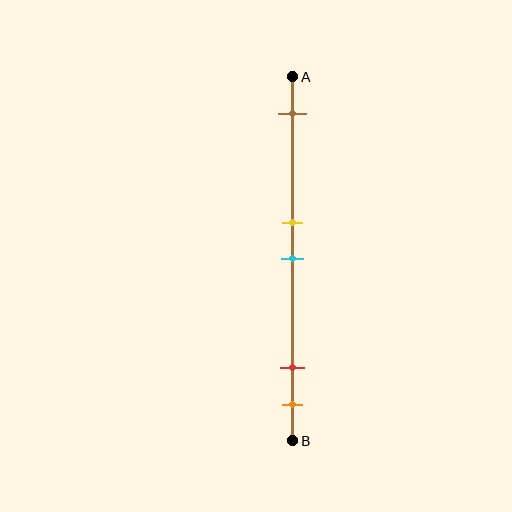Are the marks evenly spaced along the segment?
No, the marks are not evenly spaced.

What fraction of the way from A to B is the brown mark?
The brown mark is approximately 10% (0.1) of the way from A to B.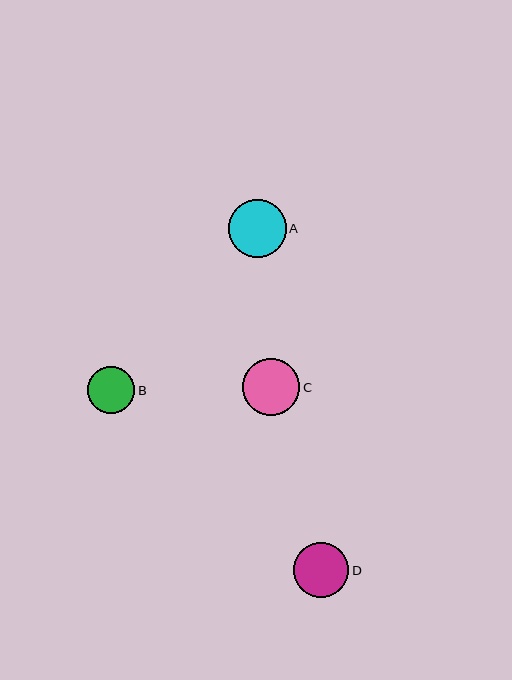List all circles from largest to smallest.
From largest to smallest: A, C, D, B.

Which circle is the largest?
Circle A is the largest with a size of approximately 58 pixels.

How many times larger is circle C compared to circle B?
Circle C is approximately 1.2 times the size of circle B.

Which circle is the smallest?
Circle B is the smallest with a size of approximately 47 pixels.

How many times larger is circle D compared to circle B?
Circle D is approximately 1.2 times the size of circle B.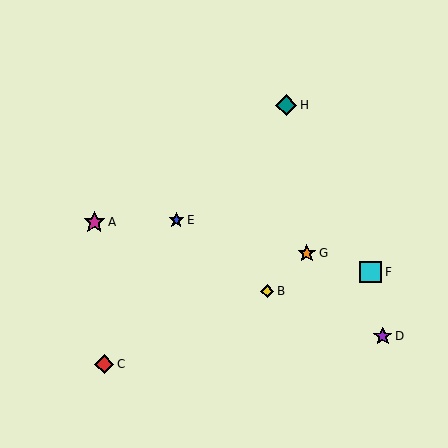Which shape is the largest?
The cyan square (labeled F) is the largest.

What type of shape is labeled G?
Shape G is an orange star.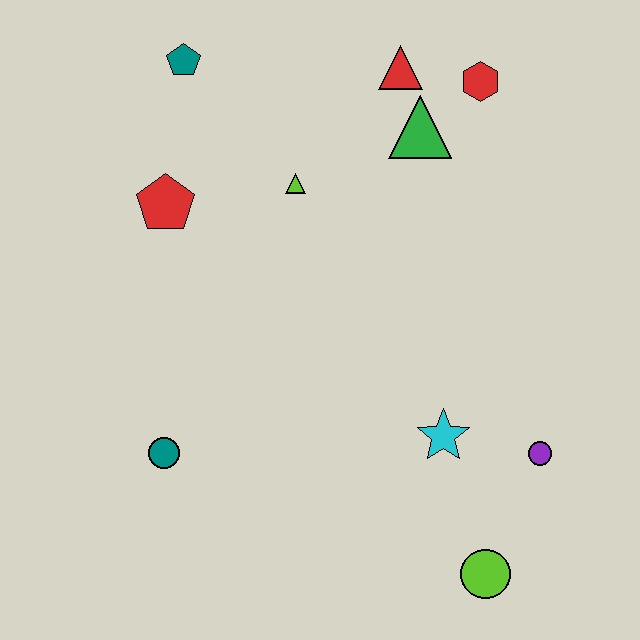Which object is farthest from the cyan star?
The teal pentagon is farthest from the cyan star.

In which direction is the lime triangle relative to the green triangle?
The lime triangle is to the left of the green triangle.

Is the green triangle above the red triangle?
No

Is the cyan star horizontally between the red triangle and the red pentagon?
No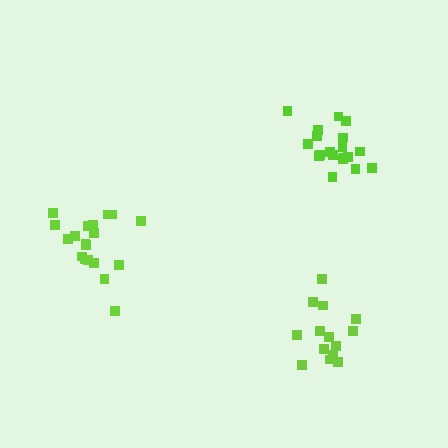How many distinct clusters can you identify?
There are 3 distinct clusters.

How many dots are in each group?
Group 1: 14 dots, Group 2: 19 dots, Group 3: 19 dots (52 total).